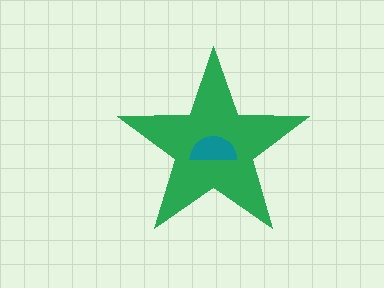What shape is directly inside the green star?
The teal semicircle.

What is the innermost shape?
The teal semicircle.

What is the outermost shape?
The green star.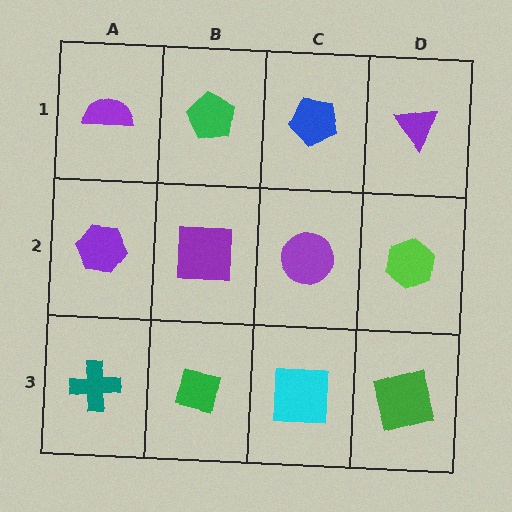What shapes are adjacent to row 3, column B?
A purple square (row 2, column B), a teal cross (row 3, column A), a cyan square (row 3, column C).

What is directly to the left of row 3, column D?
A cyan square.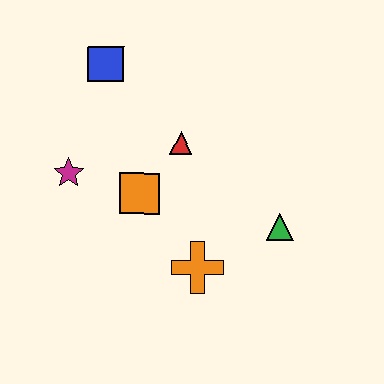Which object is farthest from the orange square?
The green triangle is farthest from the orange square.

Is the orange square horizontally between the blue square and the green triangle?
Yes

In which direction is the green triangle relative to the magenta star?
The green triangle is to the right of the magenta star.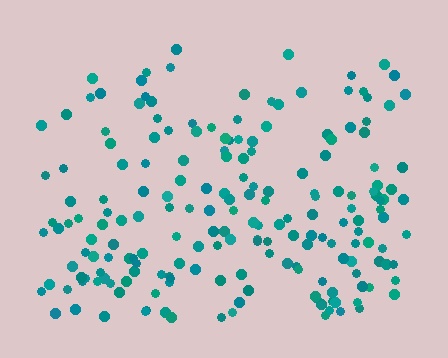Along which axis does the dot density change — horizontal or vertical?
Vertical.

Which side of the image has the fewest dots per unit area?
The top.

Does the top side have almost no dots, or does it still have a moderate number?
Still a moderate number, just noticeably fewer than the bottom.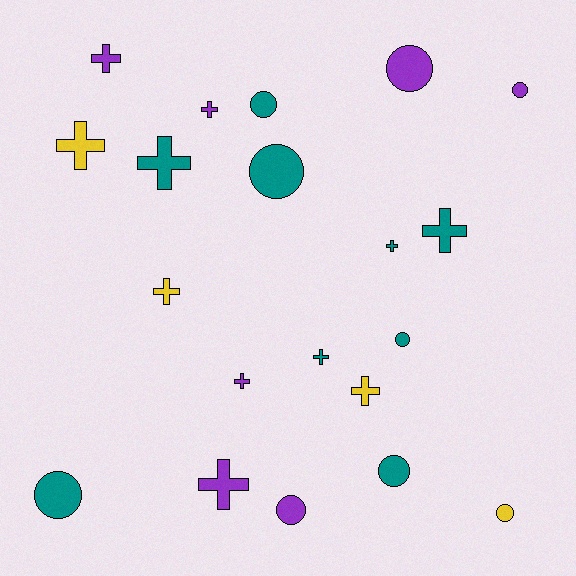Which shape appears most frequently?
Cross, with 11 objects.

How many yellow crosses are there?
There are 3 yellow crosses.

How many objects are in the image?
There are 20 objects.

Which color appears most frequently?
Teal, with 9 objects.